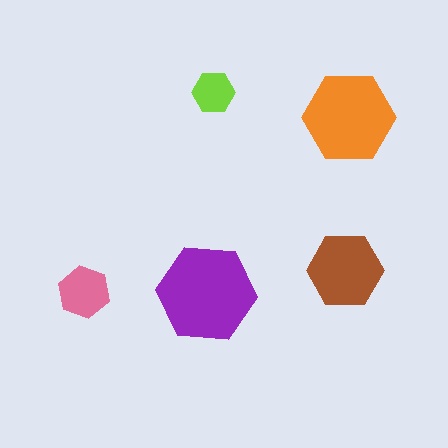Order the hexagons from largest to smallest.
the purple one, the orange one, the brown one, the pink one, the lime one.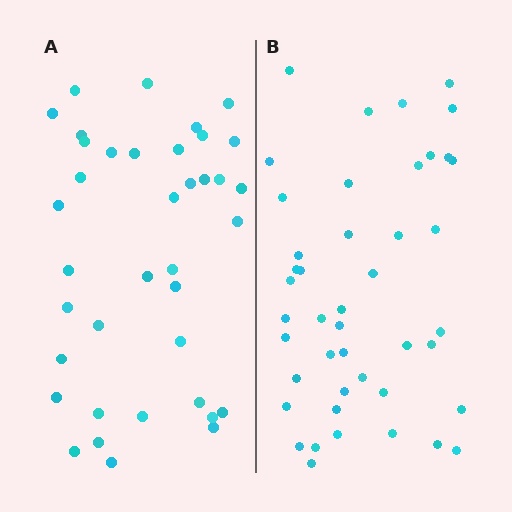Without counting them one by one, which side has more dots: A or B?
Region B (the right region) has more dots.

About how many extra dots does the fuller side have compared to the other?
Region B has about 6 more dots than region A.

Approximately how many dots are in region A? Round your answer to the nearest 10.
About 40 dots. (The exact count is 38, which rounds to 40.)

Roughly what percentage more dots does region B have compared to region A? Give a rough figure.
About 15% more.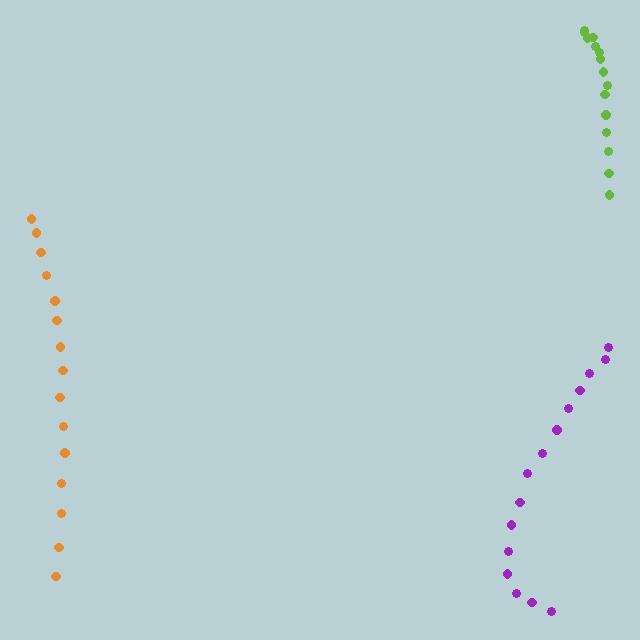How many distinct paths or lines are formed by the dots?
There are 3 distinct paths.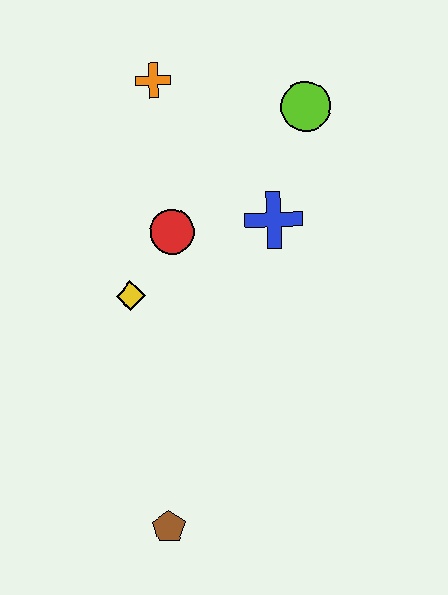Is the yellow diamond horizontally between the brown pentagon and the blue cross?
No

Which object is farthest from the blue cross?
The brown pentagon is farthest from the blue cross.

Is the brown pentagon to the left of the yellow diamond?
No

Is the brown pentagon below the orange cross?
Yes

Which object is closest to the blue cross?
The red circle is closest to the blue cross.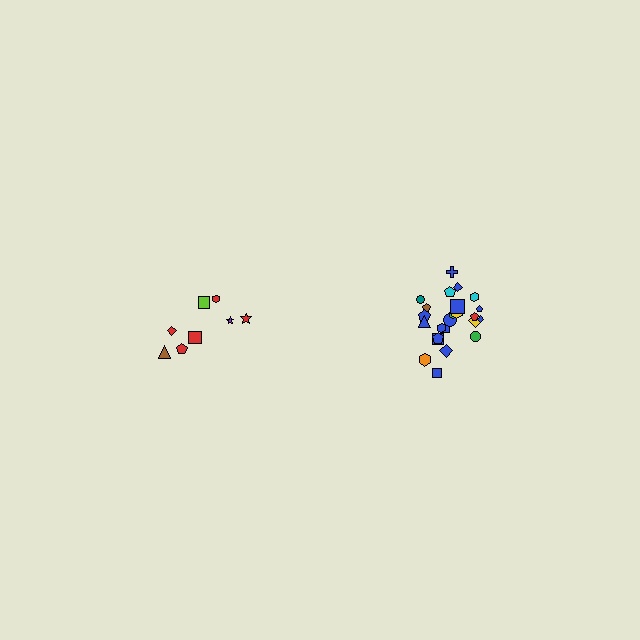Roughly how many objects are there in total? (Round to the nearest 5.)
Roughly 35 objects in total.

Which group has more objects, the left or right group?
The right group.